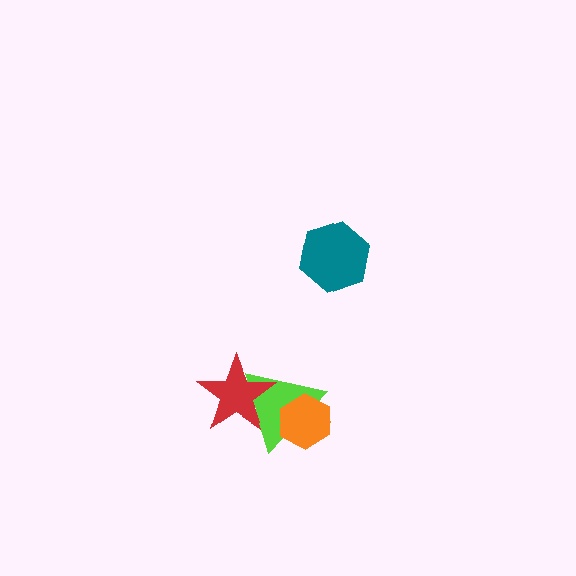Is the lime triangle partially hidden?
Yes, it is partially covered by another shape.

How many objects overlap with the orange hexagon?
1 object overlaps with the orange hexagon.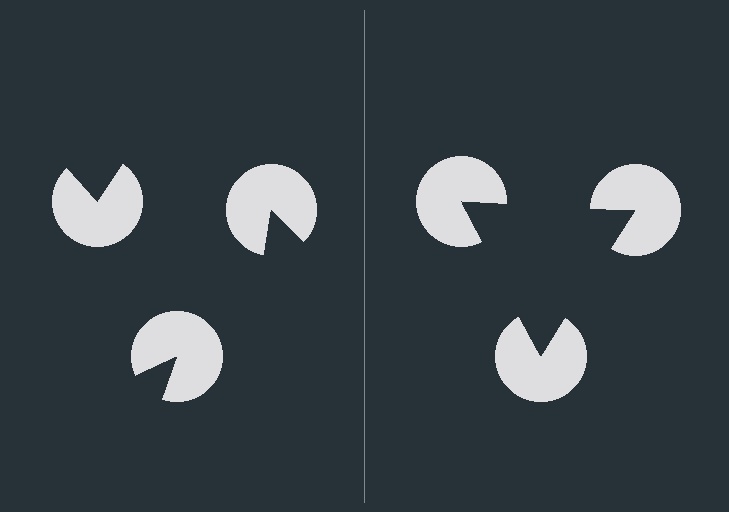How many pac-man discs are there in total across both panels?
6 — 3 on each side.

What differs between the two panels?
The pac-man discs are positioned identically on both sides; only the wedge orientations differ. On the right they align to a triangle; on the left they are misaligned.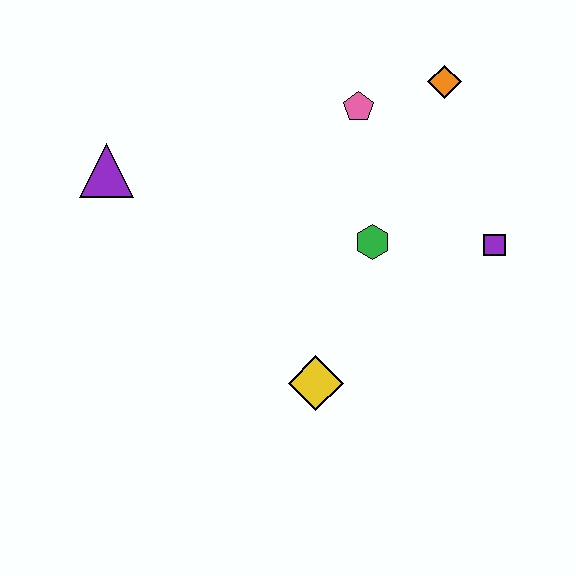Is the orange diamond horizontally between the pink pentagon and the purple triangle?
No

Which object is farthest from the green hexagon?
The purple triangle is farthest from the green hexagon.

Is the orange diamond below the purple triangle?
No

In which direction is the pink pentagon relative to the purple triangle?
The pink pentagon is to the right of the purple triangle.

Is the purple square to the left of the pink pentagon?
No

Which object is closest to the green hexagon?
The purple square is closest to the green hexagon.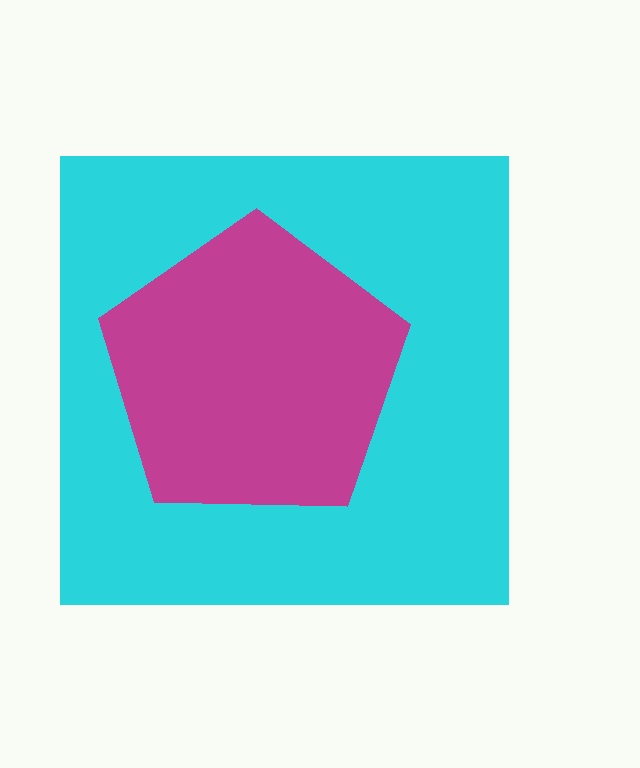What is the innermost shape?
The magenta pentagon.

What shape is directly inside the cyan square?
The magenta pentagon.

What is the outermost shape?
The cyan square.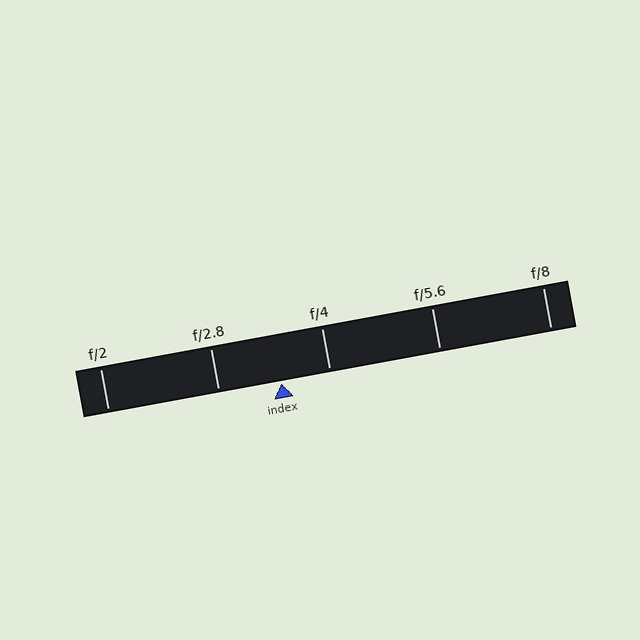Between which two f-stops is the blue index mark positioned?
The index mark is between f/2.8 and f/4.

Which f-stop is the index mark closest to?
The index mark is closest to f/4.